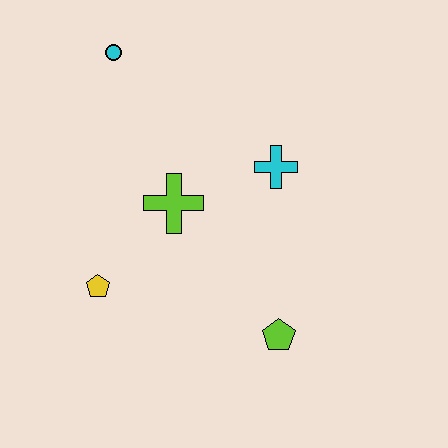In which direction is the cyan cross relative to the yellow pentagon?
The cyan cross is to the right of the yellow pentagon.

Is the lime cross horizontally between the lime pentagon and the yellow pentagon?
Yes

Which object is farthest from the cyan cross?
The yellow pentagon is farthest from the cyan cross.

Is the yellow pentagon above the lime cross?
No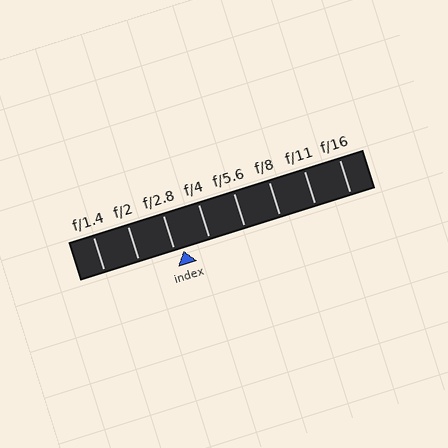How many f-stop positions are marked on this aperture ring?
There are 8 f-stop positions marked.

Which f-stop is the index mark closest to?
The index mark is closest to f/2.8.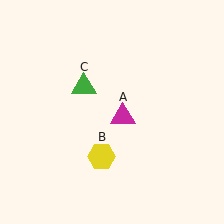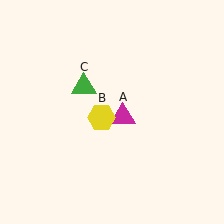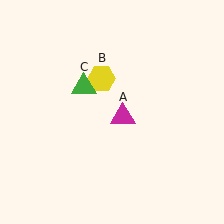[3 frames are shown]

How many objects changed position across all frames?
1 object changed position: yellow hexagon (object B).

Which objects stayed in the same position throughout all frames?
Magenta triangle (object A) and green triangle (object C) remained stationary.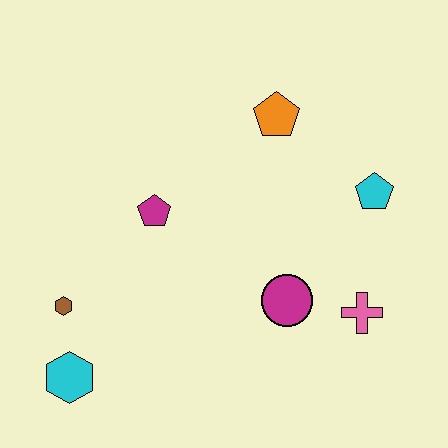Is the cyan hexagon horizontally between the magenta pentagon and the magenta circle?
No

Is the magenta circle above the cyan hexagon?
Yes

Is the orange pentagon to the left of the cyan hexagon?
No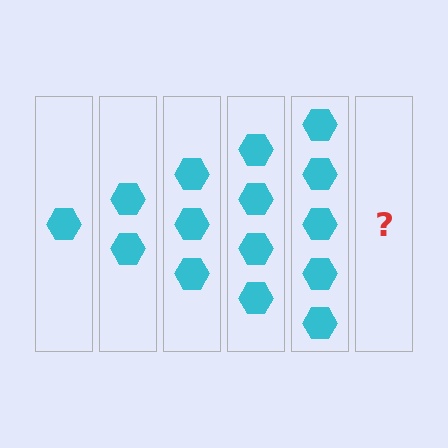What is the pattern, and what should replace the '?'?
The pattern is that each step adds one more hexagon. The '?' should be 6 hexagons.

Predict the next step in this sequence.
The next step is 6 hexagons.